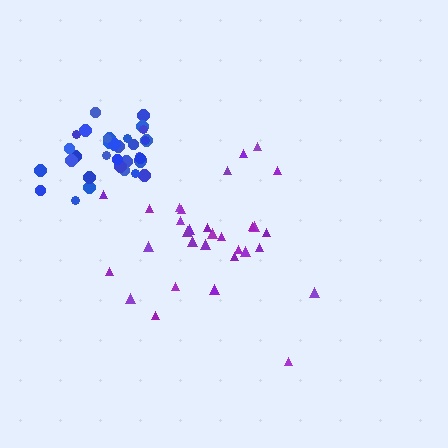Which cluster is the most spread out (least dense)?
Purple.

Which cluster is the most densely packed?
Blue.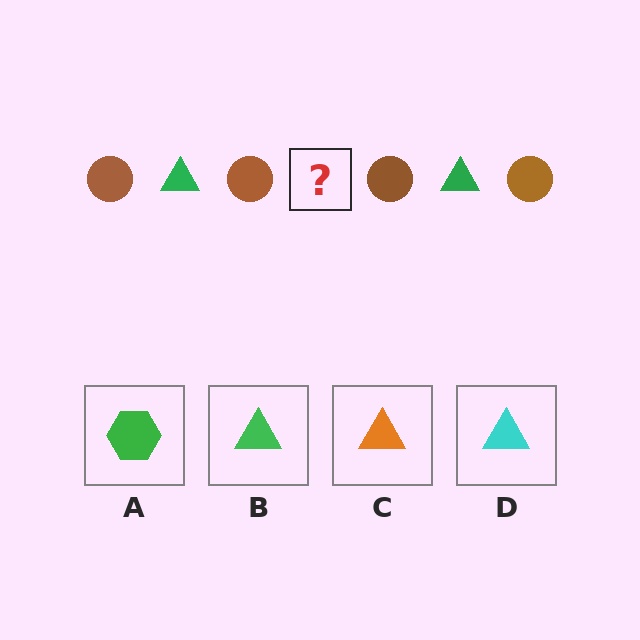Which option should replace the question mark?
Option B.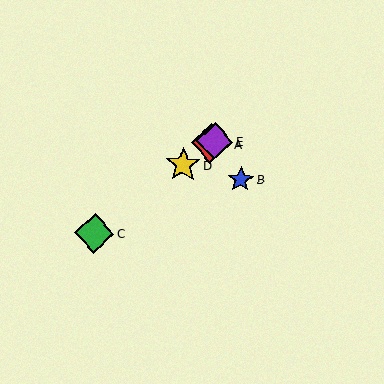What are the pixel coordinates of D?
Object D is at (183, 165).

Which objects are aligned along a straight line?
Objects A, C, D, E are aligned along a straight line.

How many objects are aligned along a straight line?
4 objects (A, C, D, E) are aligned along a straight line.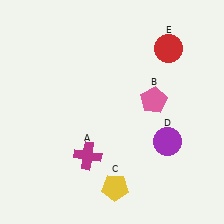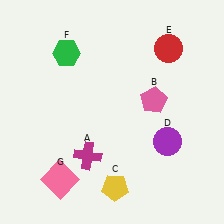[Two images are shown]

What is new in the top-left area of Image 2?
A green hexagon (F) was added in the top-left area of Image 2.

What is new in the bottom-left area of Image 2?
A pink square (G) was added in the bottom-left area of Image 2.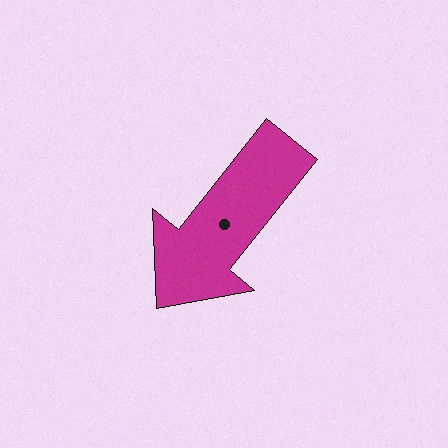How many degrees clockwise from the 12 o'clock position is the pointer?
Approximately 219 degrees.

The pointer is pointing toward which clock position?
Roughly 7 o'clock.